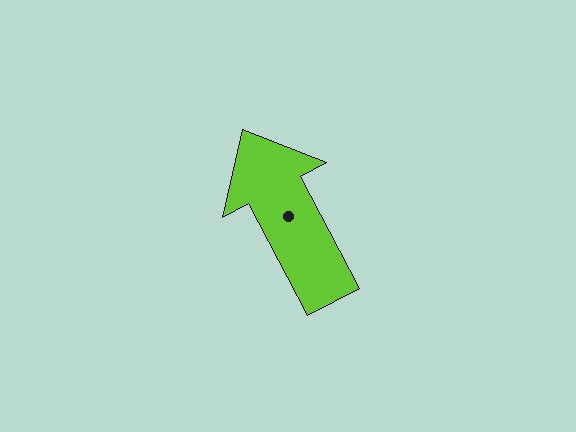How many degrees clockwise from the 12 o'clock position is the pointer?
Approximately 332 degrees.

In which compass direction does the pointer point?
Northwest.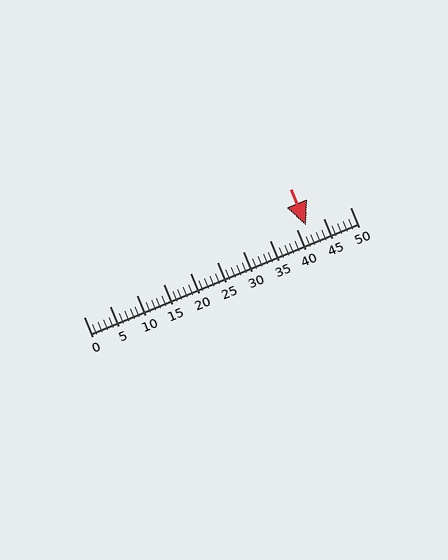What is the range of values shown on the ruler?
The ruler shows values from 0 to 50.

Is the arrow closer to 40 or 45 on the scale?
The arrow is closer to 40.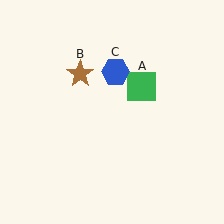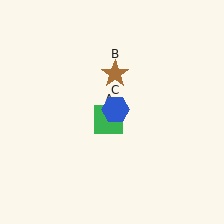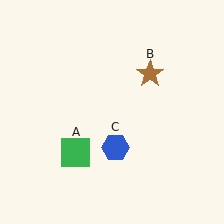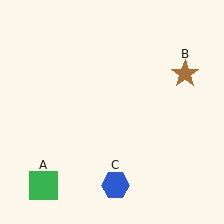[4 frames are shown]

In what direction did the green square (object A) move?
The green square (object A) moved down and to the left.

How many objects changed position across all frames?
3 objects changed position: green square (object A), brown star (object B), blue hexagon (object C).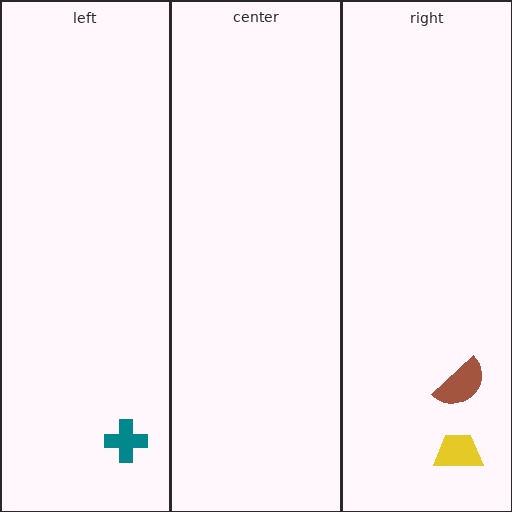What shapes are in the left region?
The teal cross.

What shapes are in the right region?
The brown semicircle, the yellow trapezoid.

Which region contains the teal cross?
The left region.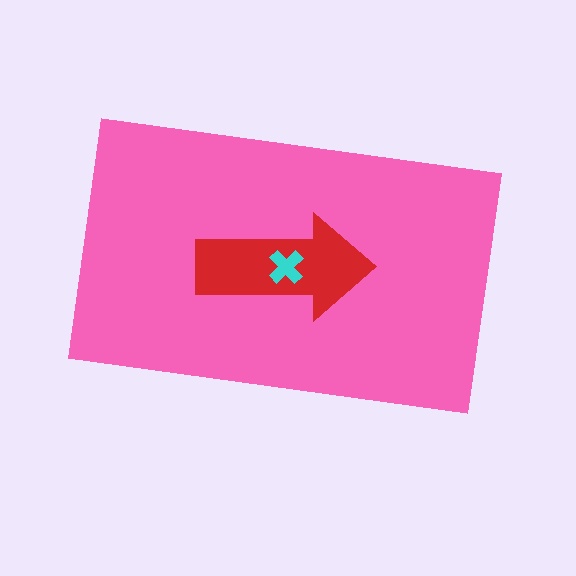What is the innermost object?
The cyan cross.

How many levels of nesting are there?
3.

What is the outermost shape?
The pink rectangle.